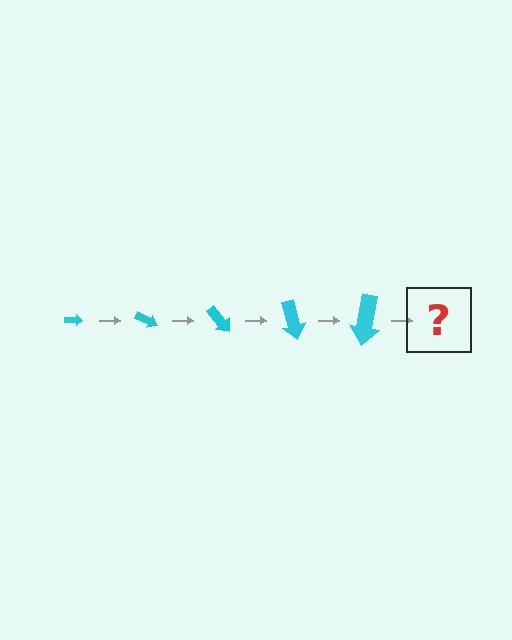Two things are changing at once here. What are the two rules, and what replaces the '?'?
The two rules are that the arrow grows larger each step and it rotates 25 degrees each step. The '?' should be an arrow, larger than the previous one and rotated 125 degrees from the start.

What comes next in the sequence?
The next element should be an arrow, larger than the previous one and rotated 125 degrees from the start.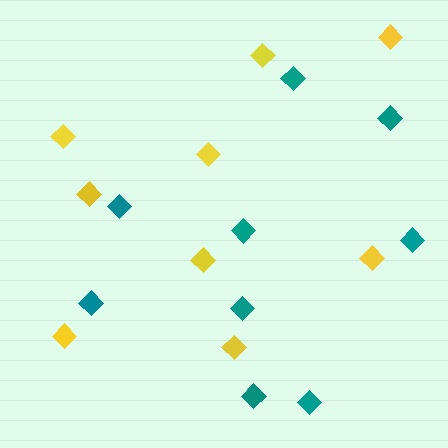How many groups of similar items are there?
There are 2 groups: one group of yellow diamonds (9) and one group of teal diamonds (9).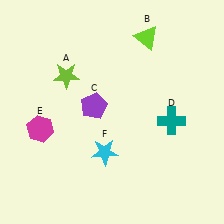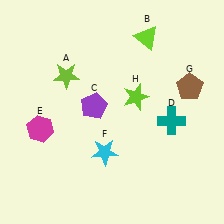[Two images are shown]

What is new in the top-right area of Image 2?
A brown pentagon (G) was added in the top-right area of Image 2.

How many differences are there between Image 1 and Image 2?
There are 2 differences between the two images.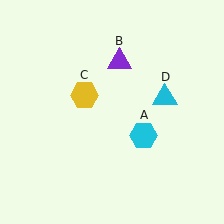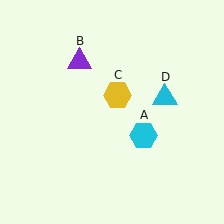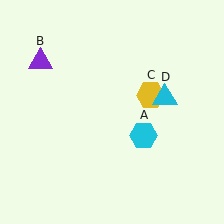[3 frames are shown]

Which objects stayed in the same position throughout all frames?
Cyan hexagon (object A) and cyan triangle (object D) remained stationary.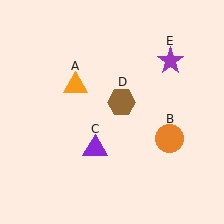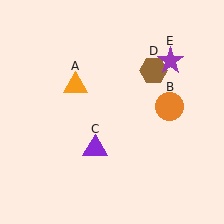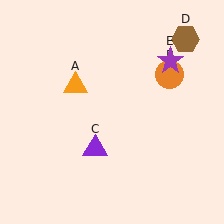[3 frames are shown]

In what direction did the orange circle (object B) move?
The orange circle (object B) moved up.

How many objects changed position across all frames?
2 objects changed position: orange circle (object B), brown hexagon (object D).